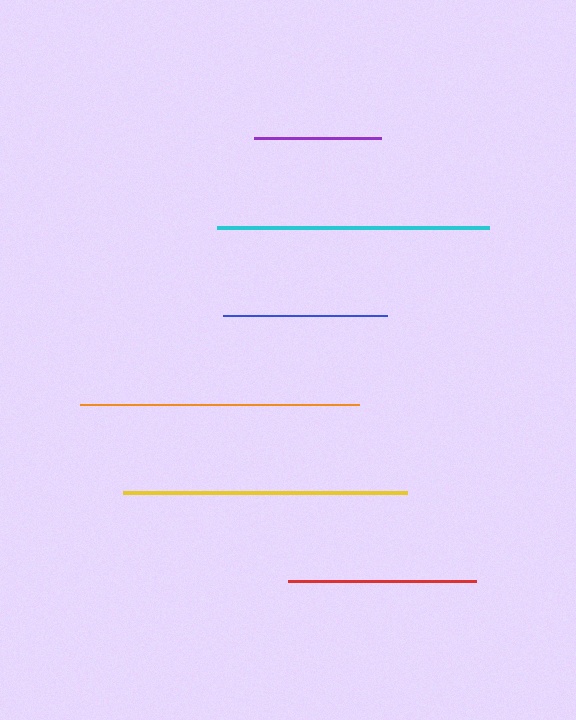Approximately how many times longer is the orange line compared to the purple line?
The orange line is approximately 2.2 times the length of the purple line.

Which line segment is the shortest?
The purple line is the shortest at approximately 127 pixels.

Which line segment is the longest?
The yellow line is the longest at approximately 284 pixels.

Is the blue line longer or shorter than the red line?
The red line is longer than the blue line.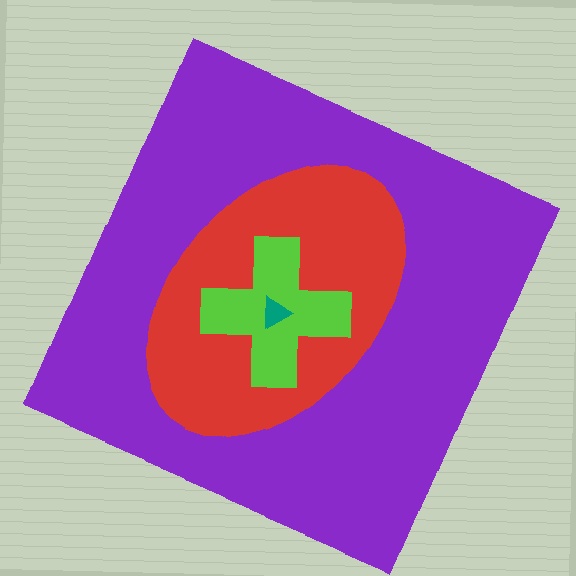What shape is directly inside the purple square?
The red ellipse.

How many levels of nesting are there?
4.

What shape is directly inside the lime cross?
The teal triangle.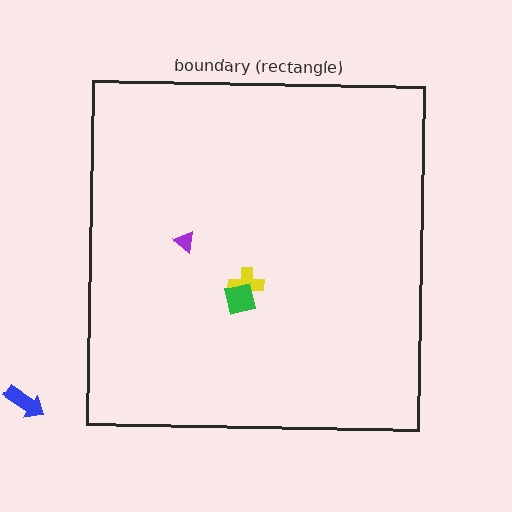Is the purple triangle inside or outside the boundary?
Inside.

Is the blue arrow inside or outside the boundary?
Outside.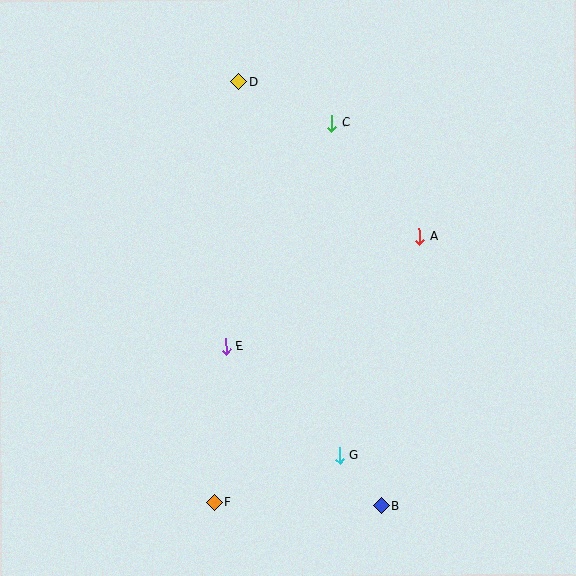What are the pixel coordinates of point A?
Point A is at (420, 236).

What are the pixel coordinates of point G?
Point G is at (340, 455).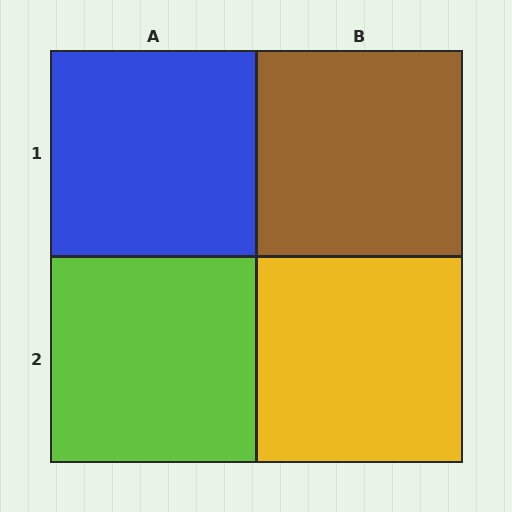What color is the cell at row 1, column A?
Blue.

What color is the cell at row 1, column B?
Brown.